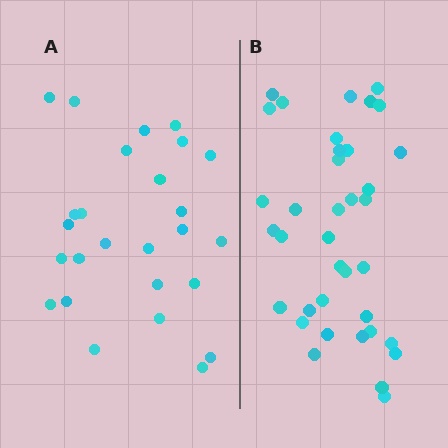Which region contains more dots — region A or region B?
Region B (the right region) has more dots.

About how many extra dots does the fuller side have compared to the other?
Region B has roughly 12 or so more dots than region A.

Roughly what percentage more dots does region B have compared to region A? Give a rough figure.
About 40% more.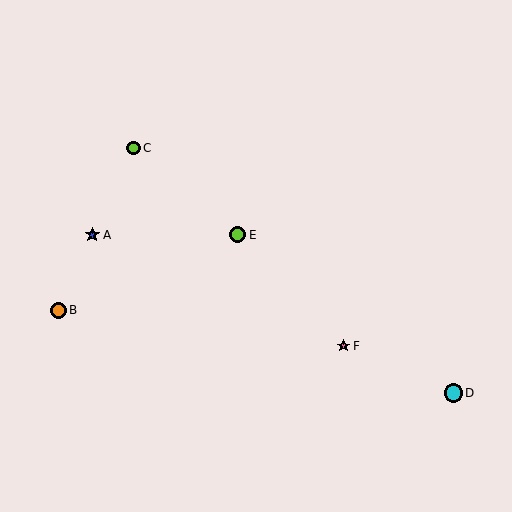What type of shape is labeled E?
Shape E is a lime circle.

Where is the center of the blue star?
The center of the blue star is at (92, 235).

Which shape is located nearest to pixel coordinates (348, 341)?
The pink star (labeled F) at (343, 346) is nearest to that location.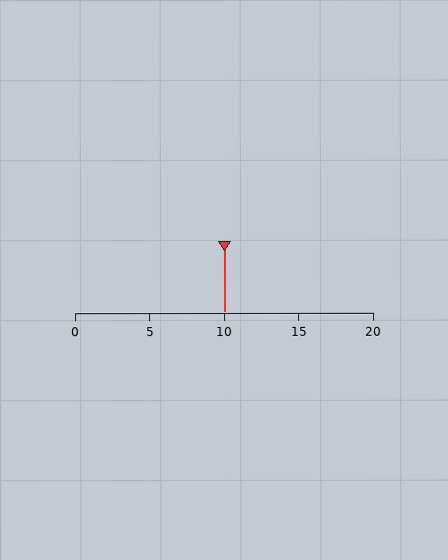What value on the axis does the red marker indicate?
The marker indicates approximately 10.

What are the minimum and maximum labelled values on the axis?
The axis runs from 0 to 20.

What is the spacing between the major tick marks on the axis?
The major ticks are spaced 5 apart.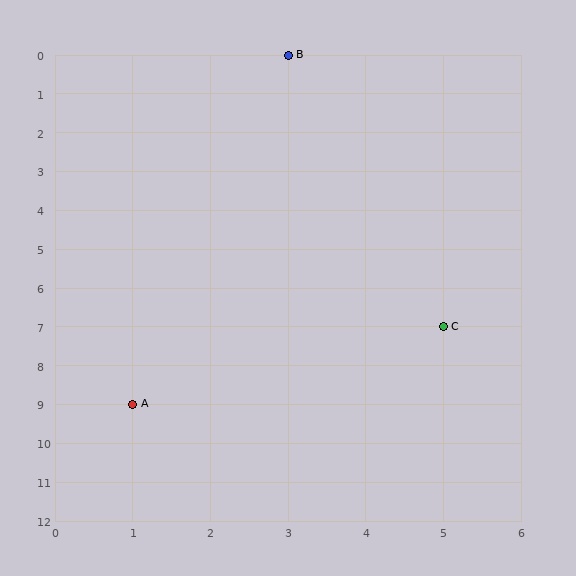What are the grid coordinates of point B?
Point B is at grid coordinates (3, 0).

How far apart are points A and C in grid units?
Points A and C are 4 columns and 2 rows apart (about 4.5 grid units diagonally).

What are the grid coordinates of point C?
Point C is at grid coordinates (5, 7).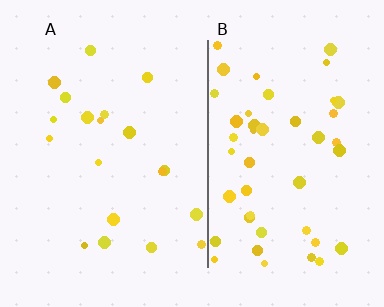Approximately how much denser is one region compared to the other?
Approximately 2.4× — region B over region A.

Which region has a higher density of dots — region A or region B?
B (the right).